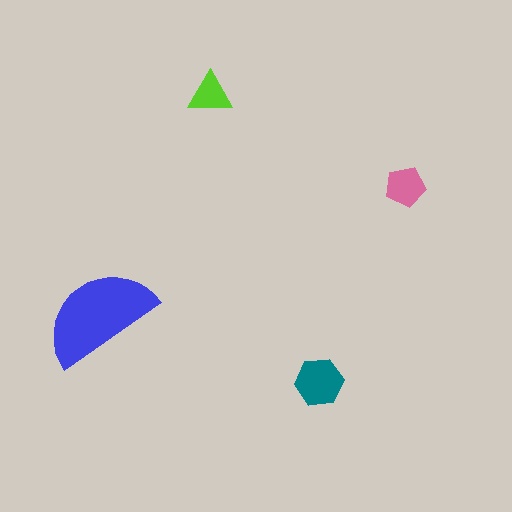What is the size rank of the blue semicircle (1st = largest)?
1st.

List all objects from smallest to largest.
The lime triangle, the pink pentagon, the teal hexagon, the blue semicircle.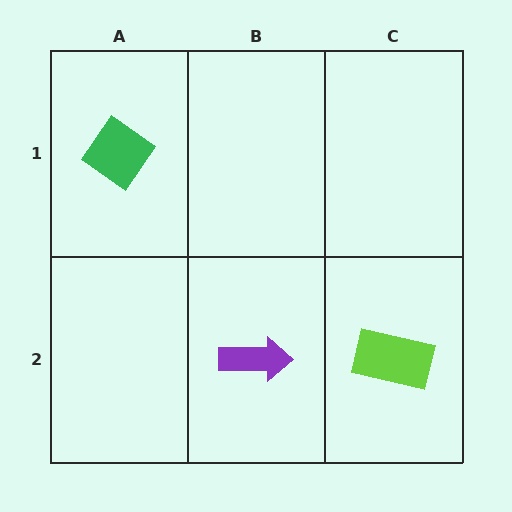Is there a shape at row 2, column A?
No, that cell is empty.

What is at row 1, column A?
A green diamond.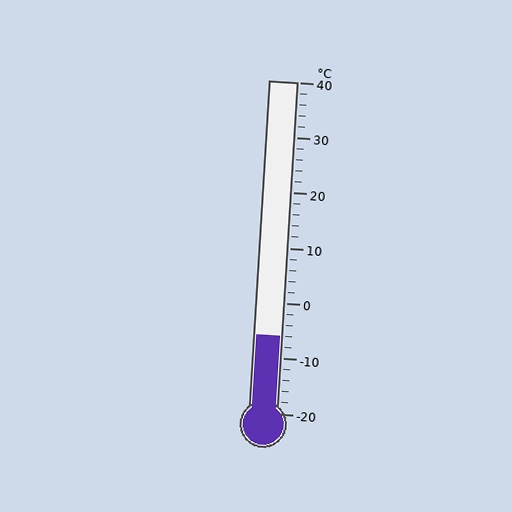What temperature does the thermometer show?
The thermometer shows approximately -6°C.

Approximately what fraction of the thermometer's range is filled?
The thermometer is filled to approximately 25% of its range.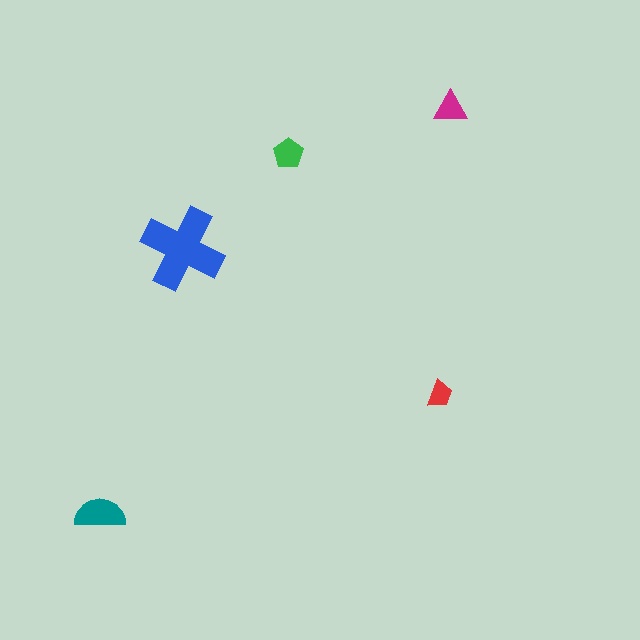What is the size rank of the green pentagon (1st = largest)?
3rd.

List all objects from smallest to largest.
The red trapezoid, the magenta triangle, the green pentagon, the teal semicircle, the blue cross.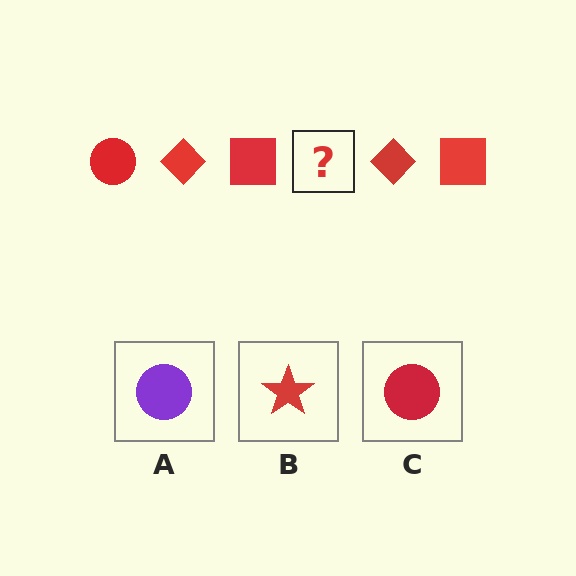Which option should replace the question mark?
Option C.